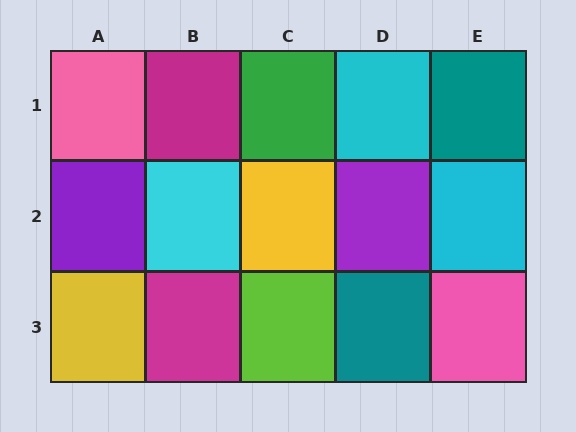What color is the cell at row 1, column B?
Magenta.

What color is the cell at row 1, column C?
Green.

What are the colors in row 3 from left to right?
Yellow, magenta, lime, teal, pink.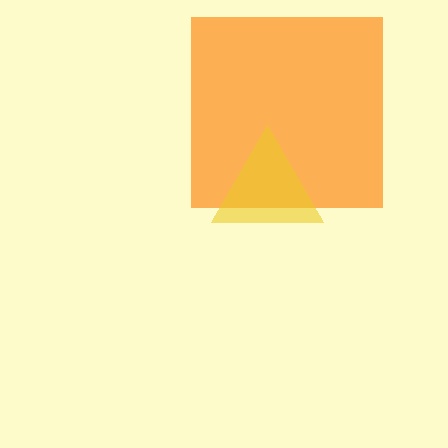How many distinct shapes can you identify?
There are 2 distinct shapes: an orange square, a yellow triangle.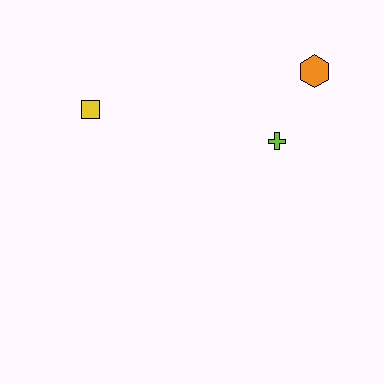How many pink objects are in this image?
There are no pink objects.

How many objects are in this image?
There are 3 objects.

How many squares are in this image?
There is 1 square.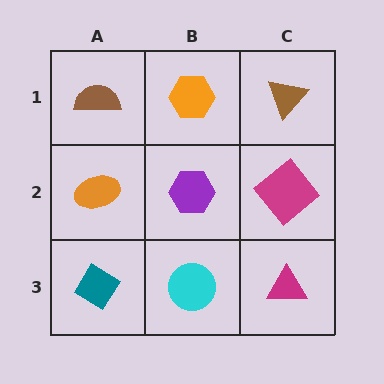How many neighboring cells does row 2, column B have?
4.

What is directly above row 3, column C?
A magenta diamond.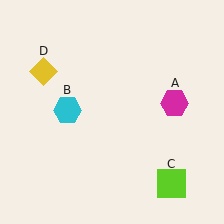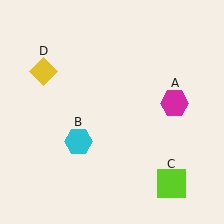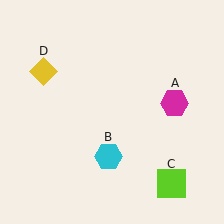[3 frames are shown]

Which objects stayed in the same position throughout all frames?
Magenta hexagon (object A) and lime square (object C) and yellow diamond (object D) remained stationary.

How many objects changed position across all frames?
1 object changed position: cyan hexagon (object B).